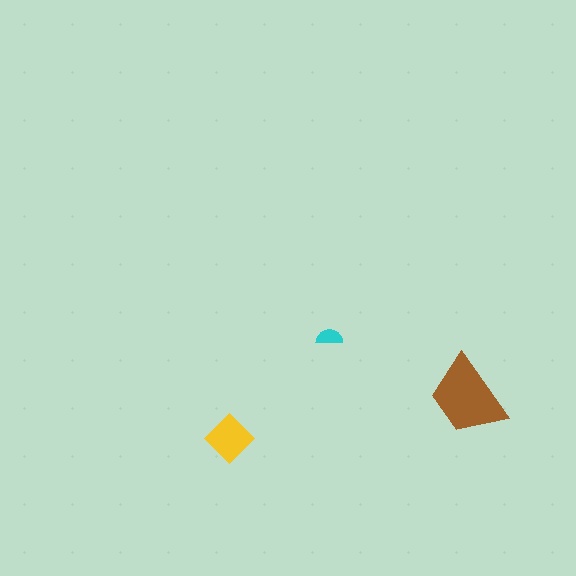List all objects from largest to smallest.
The brown trapezoid, the yellow diamond, the cyan semicircle.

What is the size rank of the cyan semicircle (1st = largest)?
3rd.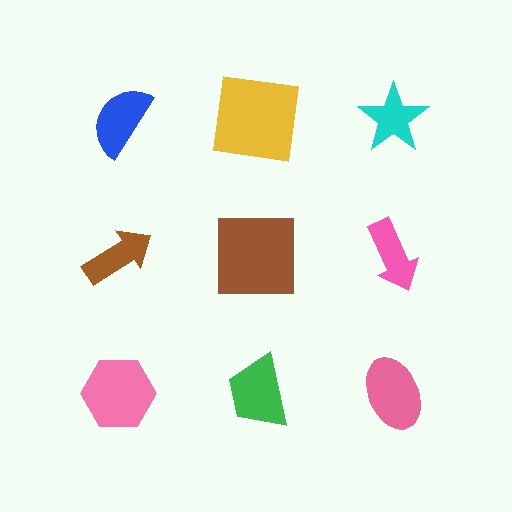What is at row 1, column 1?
A blue semicircle.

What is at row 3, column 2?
A green trapezoid.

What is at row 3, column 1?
A pink hexagon.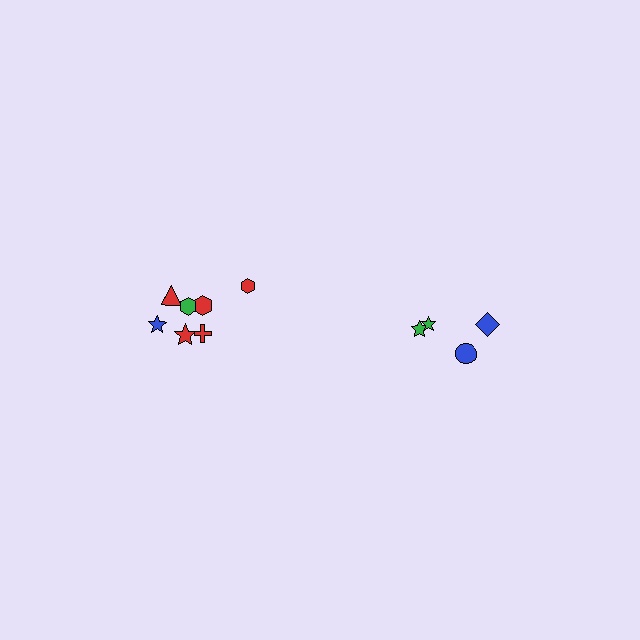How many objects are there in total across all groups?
There are 11 objects.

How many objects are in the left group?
There are 7 objects.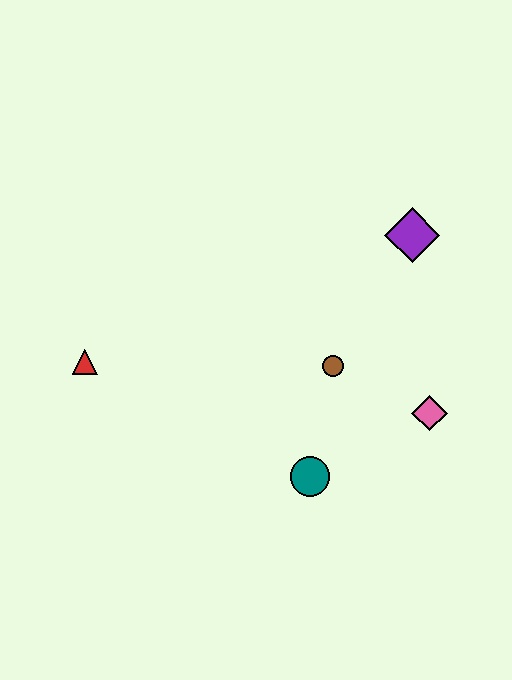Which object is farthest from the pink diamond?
The red triangle is farthest from the pink diamond.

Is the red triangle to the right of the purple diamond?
No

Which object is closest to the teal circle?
The brown circle is closest to the teal circle.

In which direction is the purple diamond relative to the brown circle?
The purple diamond is above the brown circle.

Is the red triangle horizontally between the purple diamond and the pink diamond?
No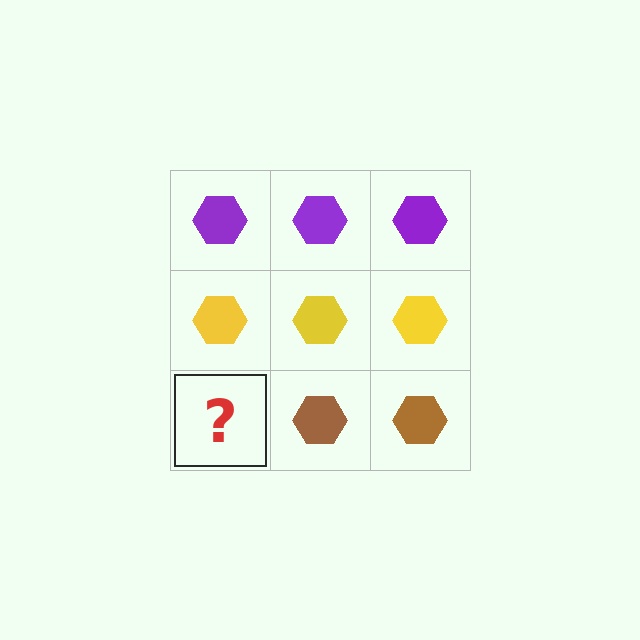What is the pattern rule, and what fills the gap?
The rule is that each row has a consistent color. The gap should be filled with a brown hexagon.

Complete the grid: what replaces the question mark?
The question mark should be replaced with a brown hexagon.